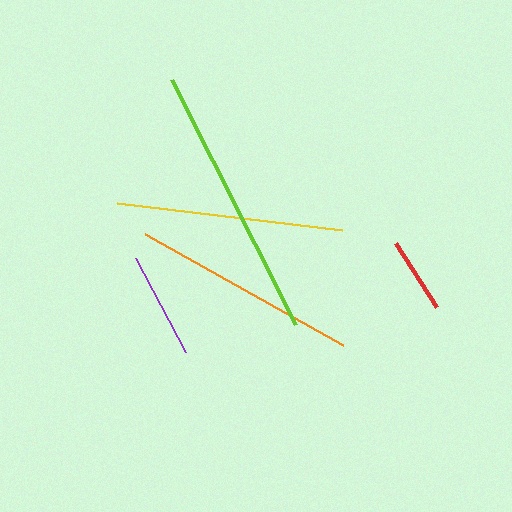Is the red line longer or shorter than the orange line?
The orange line is longer than the red line.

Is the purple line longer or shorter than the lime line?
The lime line is longer than the purple line.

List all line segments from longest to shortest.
From longest to shortest: lime, orange, yellow, purple, red.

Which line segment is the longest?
The lime line is the longest at approximately 274 pixels.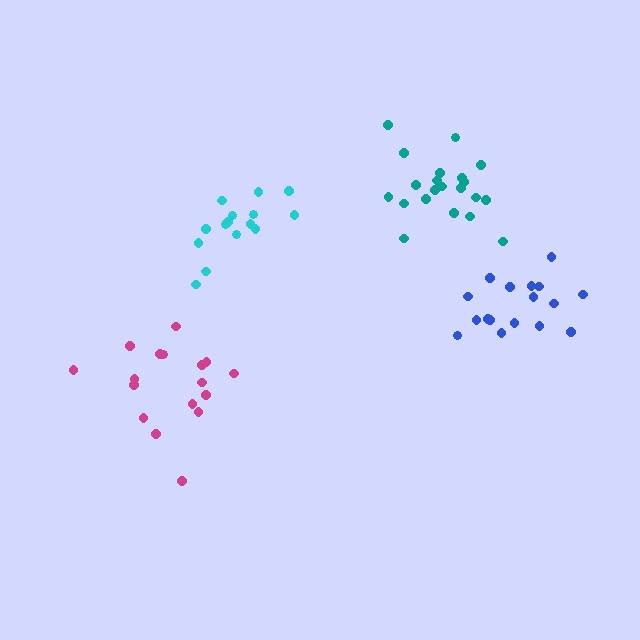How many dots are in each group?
Group 1: 17 dots, Group 2: 15 dots, Group 3: 21 dots, Group 4: 17 dots (70 total).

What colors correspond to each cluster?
The clusters are colored: blue, cyan, teal, magenta.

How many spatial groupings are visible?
There are 4 spatial groupings.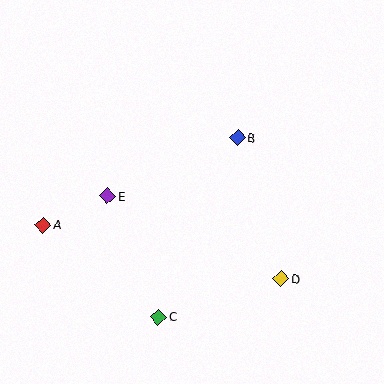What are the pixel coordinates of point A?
Point A is at (43, 225).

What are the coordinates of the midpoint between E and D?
The midpoint between E and D is at (194, 237).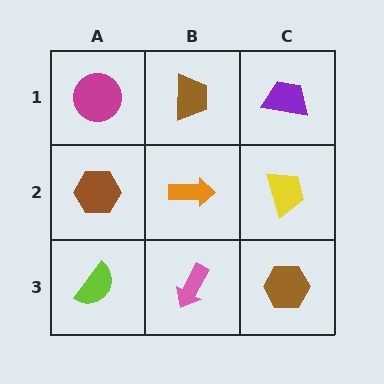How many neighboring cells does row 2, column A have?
3.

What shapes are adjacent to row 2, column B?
A brown trapezoid (row 1, column B), a pink arrow (row 3, column B), a brown hexagon (row 2, column A), a yellow trapezoid (row 2, column C).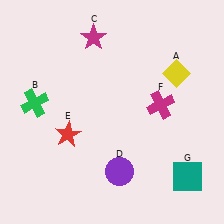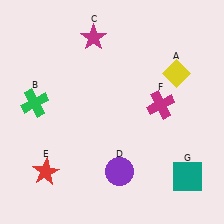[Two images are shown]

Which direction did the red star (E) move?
The red star (E) moved down.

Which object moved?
The red star (E) moved down.